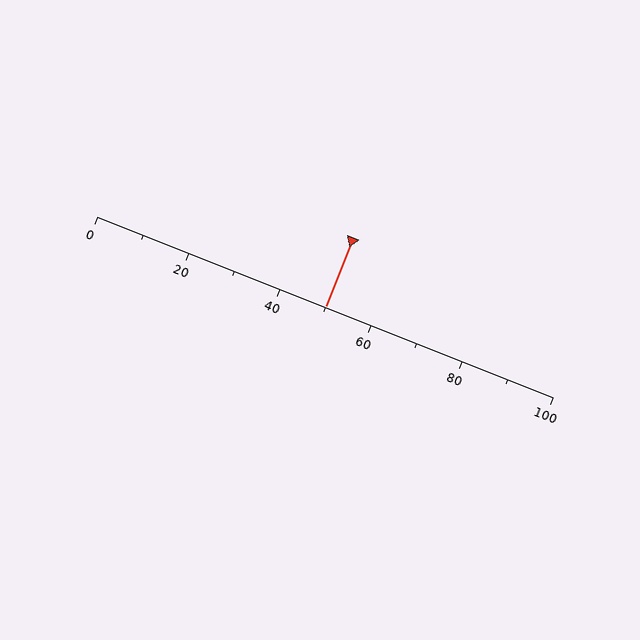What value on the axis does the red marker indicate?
The marker indicates approximately 50.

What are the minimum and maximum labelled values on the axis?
The axis runs from 0 to 100.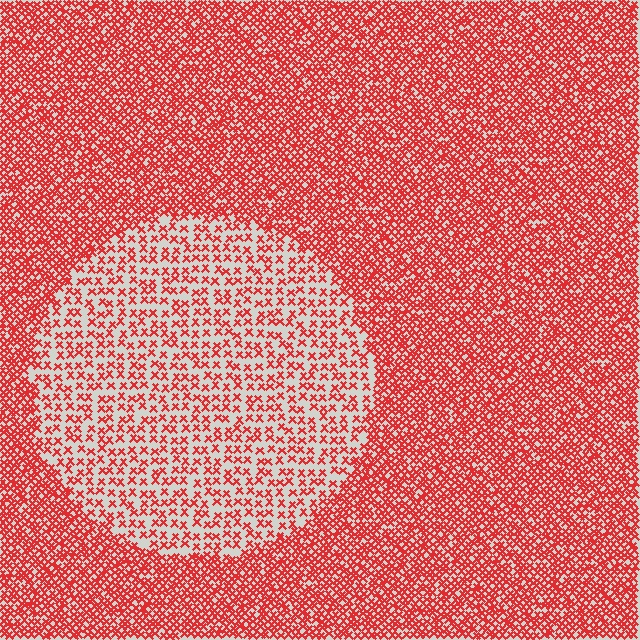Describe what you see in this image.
The image contains small red elements arranged at two different densities. A circle-shaped region is visible where the elements are less densely packed than the surrounding area.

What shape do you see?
I see a circle.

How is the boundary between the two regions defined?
The boundary is defined by a change in element density (approximately 2.3x ratio). All elements are the same color, size, and shape.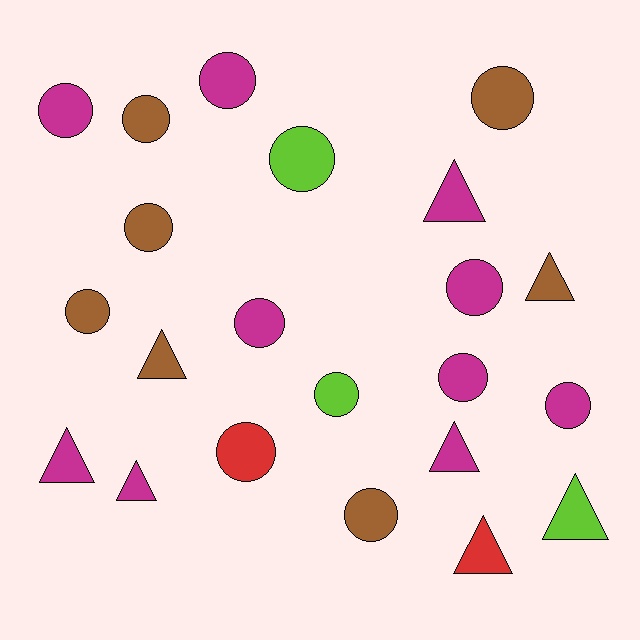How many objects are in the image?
There are 22 objects.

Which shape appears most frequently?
Circle, with 14 objects.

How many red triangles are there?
There is 1 red triangle.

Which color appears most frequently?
Magenta, with 10 objects.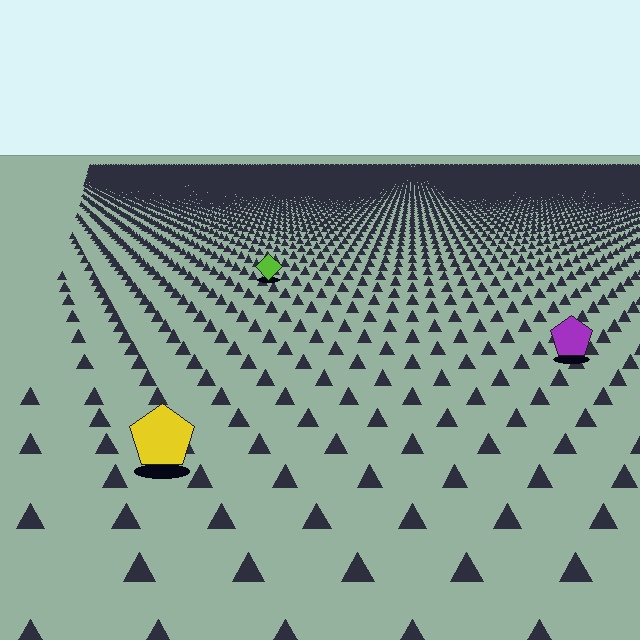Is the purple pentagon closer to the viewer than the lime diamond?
Yes. The purple pentagon is closer — you can tell from the texture gradient: the ground texture is coarser near it.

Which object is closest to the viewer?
The yellow pentagon is closest. The texture marks near it are larger and more spread out.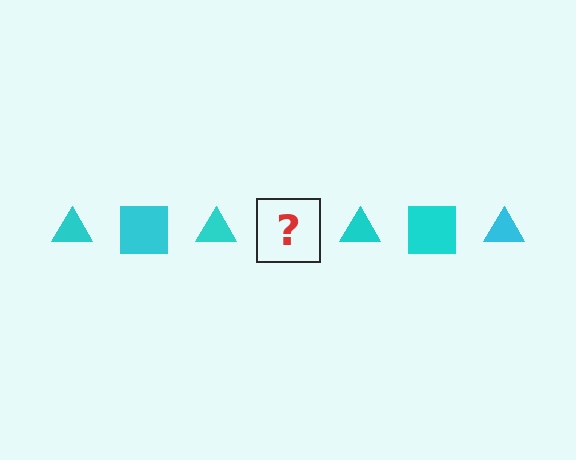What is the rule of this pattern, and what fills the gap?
The rule is that the pattern cycles through triangle, square shapes in cyan. The gap should be filled with a cyan square.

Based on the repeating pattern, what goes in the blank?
The blank should be a cyan square.